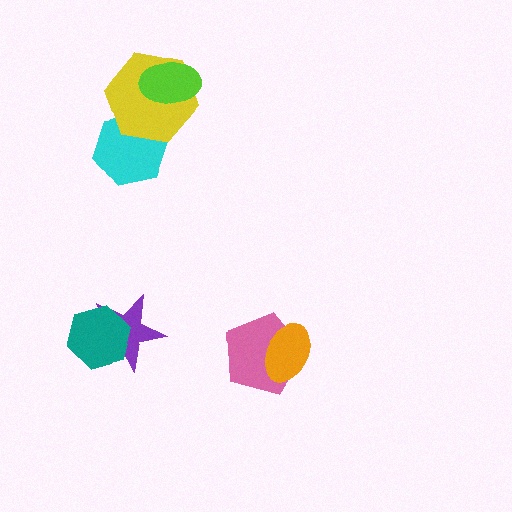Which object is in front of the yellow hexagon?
The lime ellipse is in front of the yellow hexagon.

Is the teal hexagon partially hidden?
No, no other shape covers it.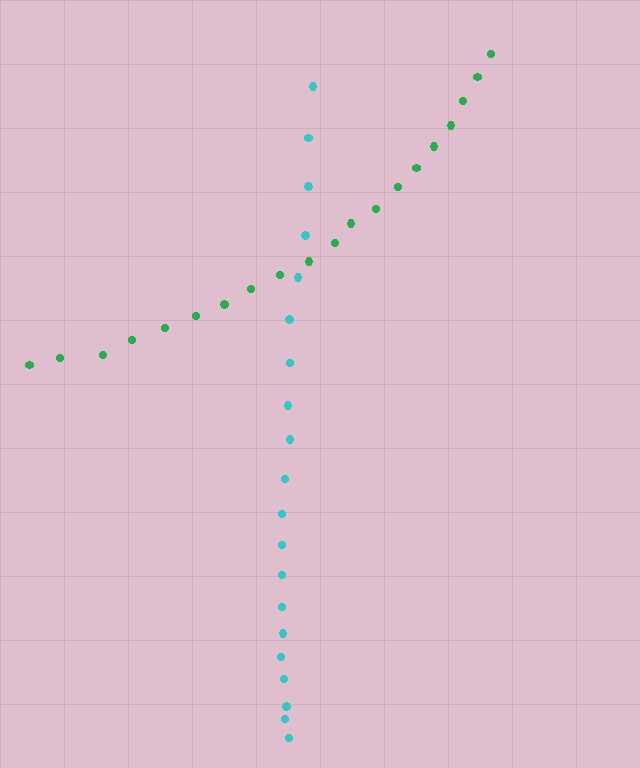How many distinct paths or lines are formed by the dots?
There are 2 distinct paths.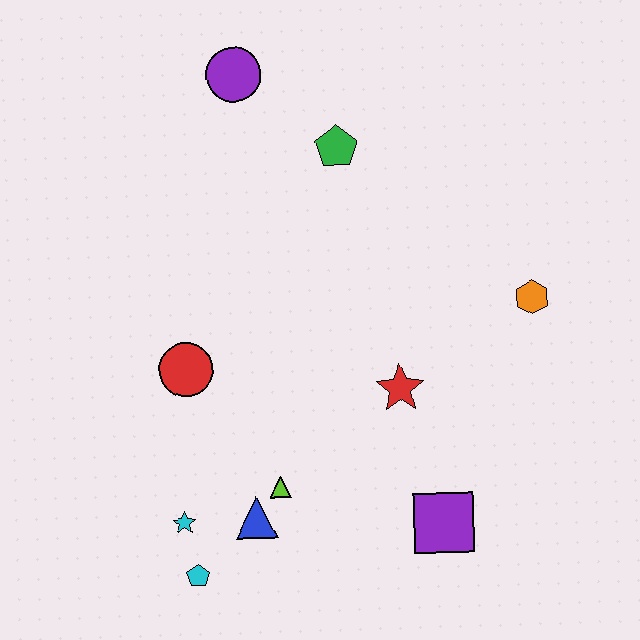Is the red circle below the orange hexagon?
Yes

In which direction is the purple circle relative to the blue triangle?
The purple circle is above the blue triangle.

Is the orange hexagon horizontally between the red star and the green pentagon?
No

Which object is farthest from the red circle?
The orange hexagon is farthest from the red circle.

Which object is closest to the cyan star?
The cyan pentagon is closest to the cyan star.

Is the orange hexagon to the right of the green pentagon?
Yes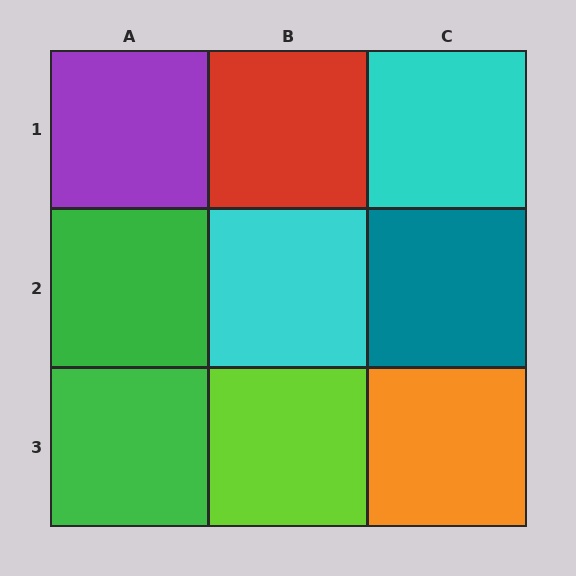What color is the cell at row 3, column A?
Green.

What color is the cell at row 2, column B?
Cyan.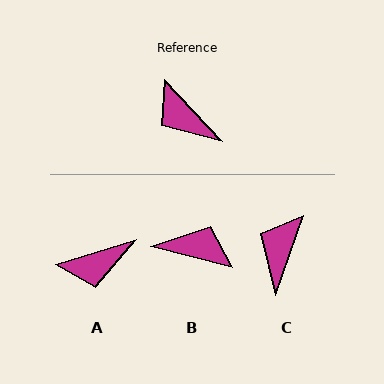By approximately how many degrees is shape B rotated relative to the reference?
Approximately 148 degrees clockwise.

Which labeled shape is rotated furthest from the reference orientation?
B, about 148 degrees away.